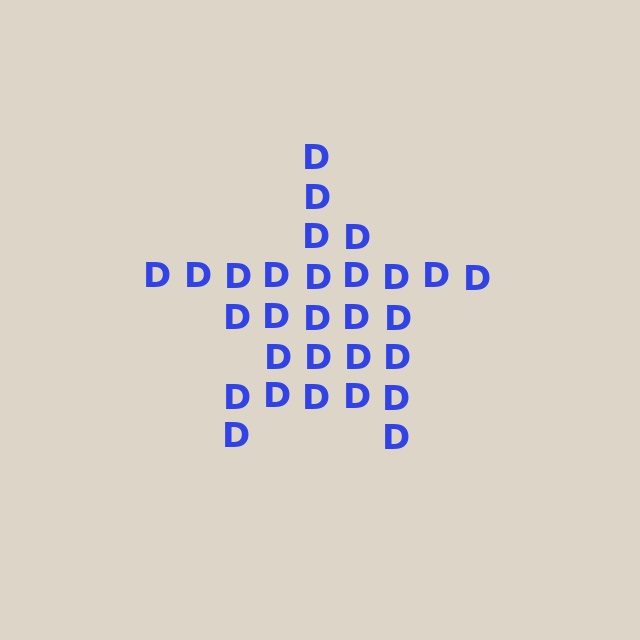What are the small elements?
The small elements are letter D's.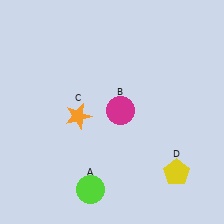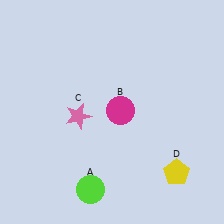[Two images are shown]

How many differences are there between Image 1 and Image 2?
There is 1 difference between the two images.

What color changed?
The star (C) changed from orange in Image 1 to pink in Image 2.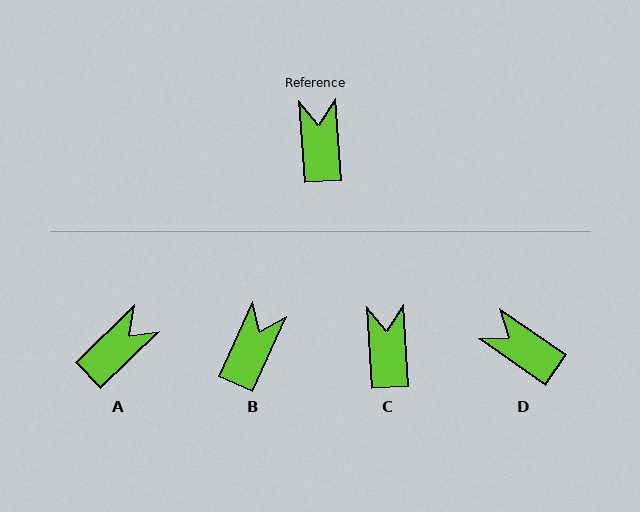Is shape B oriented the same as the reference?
No, it is off by about 28 degrees.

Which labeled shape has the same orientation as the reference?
C.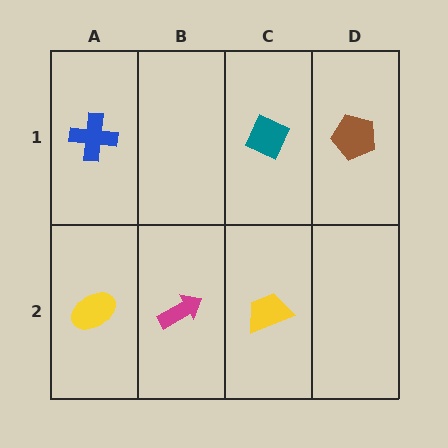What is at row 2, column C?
A yellow trapezoid.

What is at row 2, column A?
A yellow ellipse.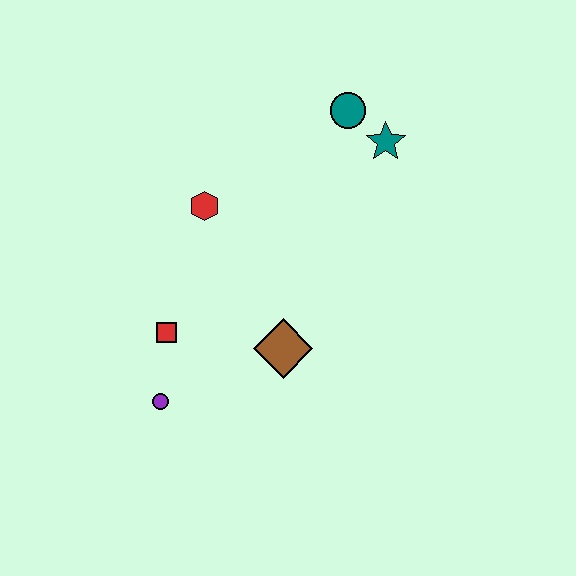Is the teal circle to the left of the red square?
No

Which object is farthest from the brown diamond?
The teal circle is farthest from the brown diamond.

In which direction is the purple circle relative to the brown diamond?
The purple circle is to the left of the brown diamond.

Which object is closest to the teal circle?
The teal star is closest to the teal circle.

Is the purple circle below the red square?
Yes